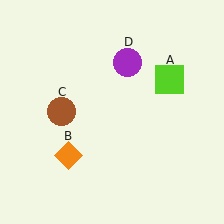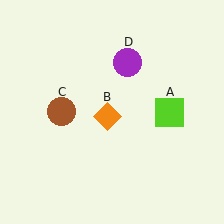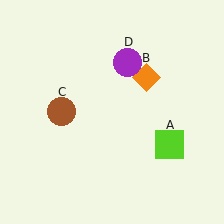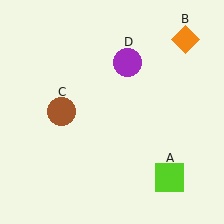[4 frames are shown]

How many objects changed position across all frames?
2 objects changed position: lime square (object A), orange diamond (object B).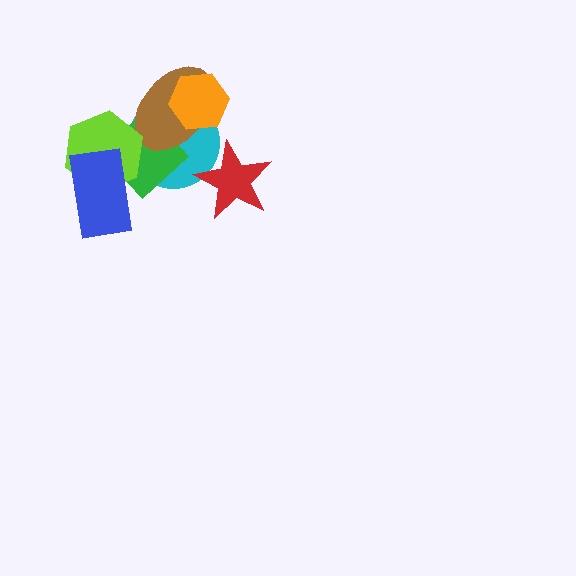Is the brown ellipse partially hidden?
Yes, it is partially covered by another shape.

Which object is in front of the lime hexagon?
The blue rectangle is in front of the lime hexagon.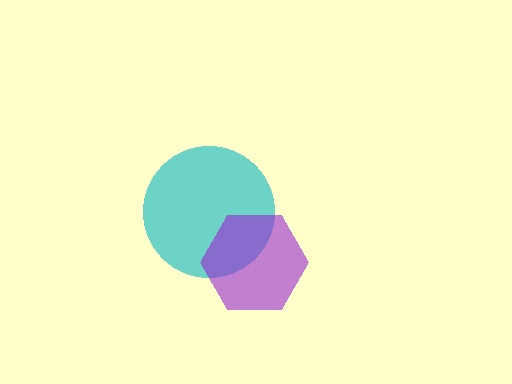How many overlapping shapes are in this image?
There are 2 overlapping shapes in the image.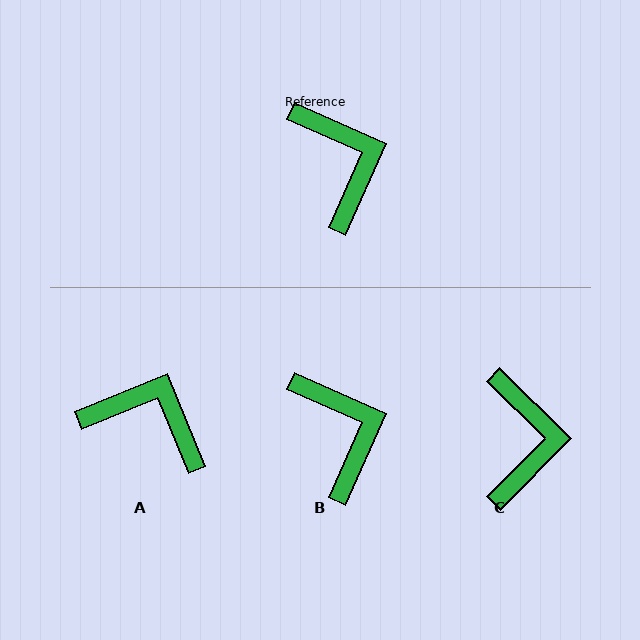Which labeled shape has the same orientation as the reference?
B.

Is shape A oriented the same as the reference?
No, it is off by about 46 degrees.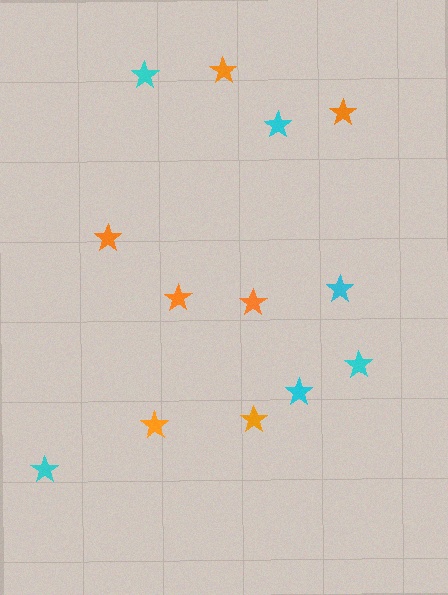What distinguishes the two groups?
There are 2 groups: one group of cyan stars (6) and one group of orange stars (7).